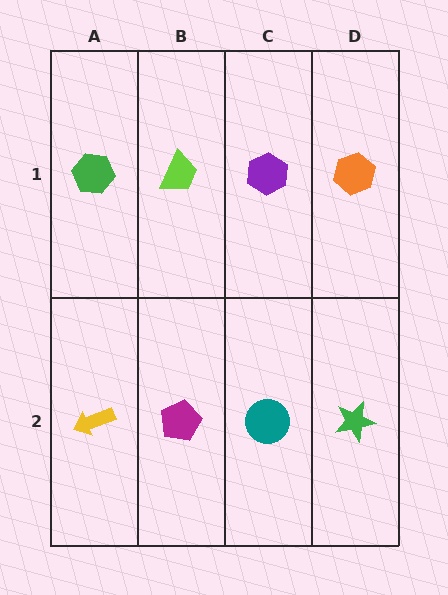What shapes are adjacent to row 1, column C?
A teal circle (row 2, column C), a lime trapezoid (row 1, column B), an orange hexagon (row 1, column D).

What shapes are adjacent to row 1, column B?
A magenta pentagon (row 2, column B), a green hexagon (row 1, column A), a purple hexagon (row 1, column C).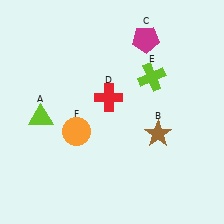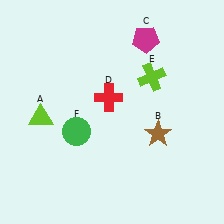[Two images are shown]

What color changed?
The circle (F) changed from orange in Image 1 to green in Image 2.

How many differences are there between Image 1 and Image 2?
There is 1 difference between the two images.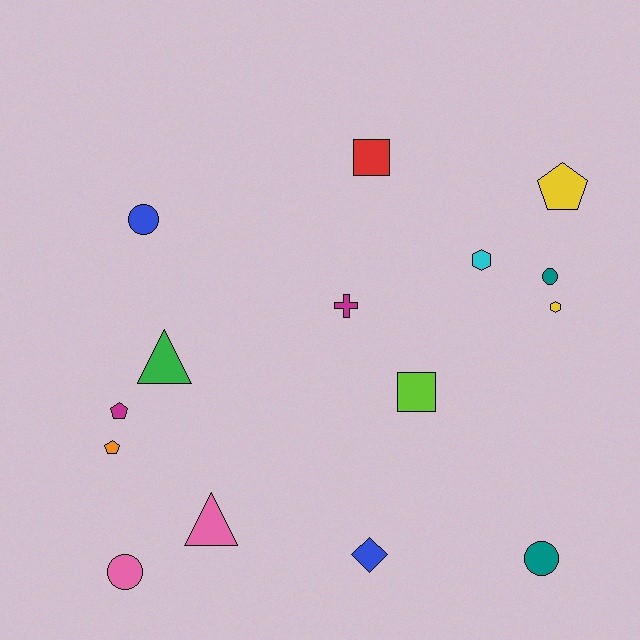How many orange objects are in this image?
There is 1 orange object.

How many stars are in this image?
There are no stars.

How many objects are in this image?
There are 15 objects.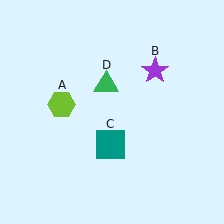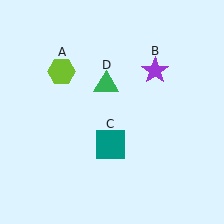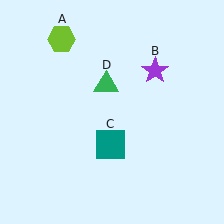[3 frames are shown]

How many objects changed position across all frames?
1 object changed position: lime hexagon (object A).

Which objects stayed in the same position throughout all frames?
Purple star (object B) and teal square (object C) and green triangle (object D) remained stationary.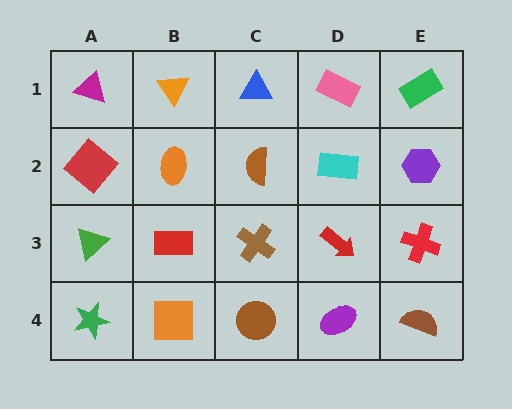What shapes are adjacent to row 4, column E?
A red cross (row 3, column E), a purple ellipse (row 4, column D).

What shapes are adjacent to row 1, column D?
A cyan rectangle (row 2, column D), a blue triangle (row 1, column C), a green rectangle (row 1, column E).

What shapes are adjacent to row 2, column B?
An orange triangle (row 1, column B), a red rectangle (row 3, column B), a red diamond (row 2, column A), a brown semicircle (row 2, column C).